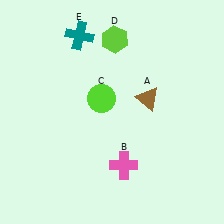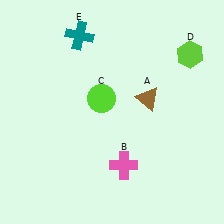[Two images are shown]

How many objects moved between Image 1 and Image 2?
1 object moved between the two images.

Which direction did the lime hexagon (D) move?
The lime hexagon (D) moved right.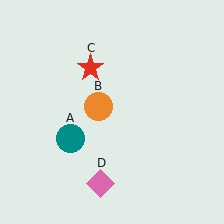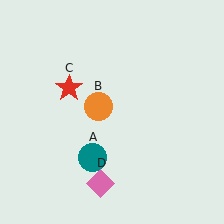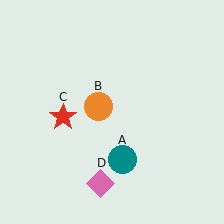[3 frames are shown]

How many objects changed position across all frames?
2 objects changed position: teal circle (object A), red star (object C).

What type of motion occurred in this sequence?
The teal circle (object A), red star (object C) rotated counterclockwise around the center of the scene.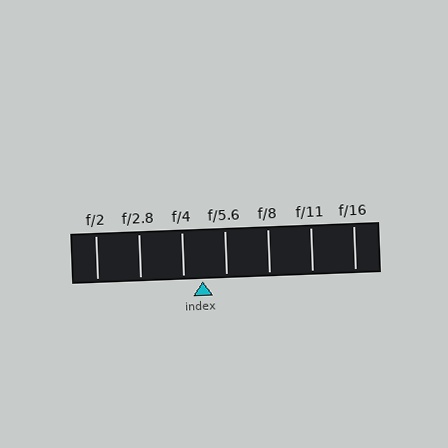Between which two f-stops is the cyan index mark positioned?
The index mark is between f/4 and f/5.6.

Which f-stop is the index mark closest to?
The index mark is closest to f/4.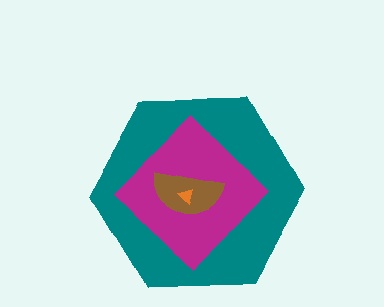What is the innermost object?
The orange triangle.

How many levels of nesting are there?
4.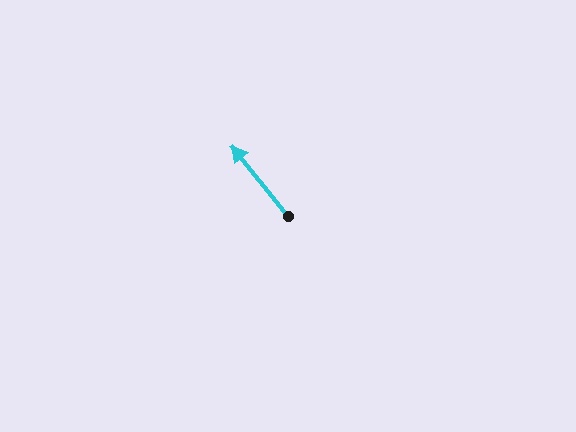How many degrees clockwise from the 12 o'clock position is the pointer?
Approximately 321 degrees.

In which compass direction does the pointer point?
Northwest.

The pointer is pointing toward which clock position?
Roughly 11 o'clock.